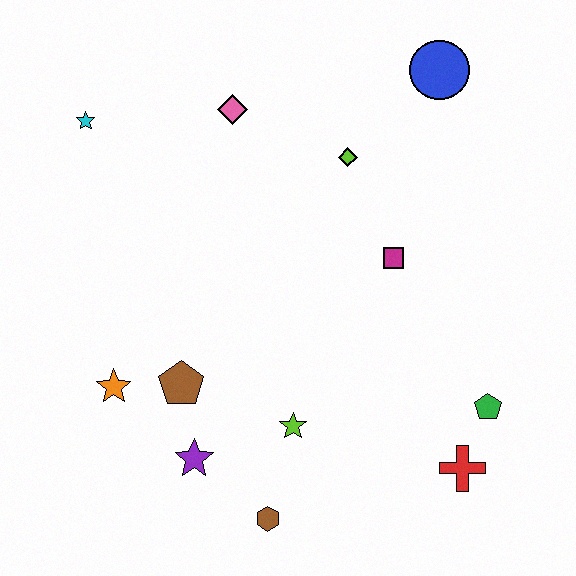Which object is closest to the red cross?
The green pentagon is closest to the red cross.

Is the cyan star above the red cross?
Yes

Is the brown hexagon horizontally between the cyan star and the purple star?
No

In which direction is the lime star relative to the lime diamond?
The lime star is below the lime diamond.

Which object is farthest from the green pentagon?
The cyan star is farthest from the green pentagon.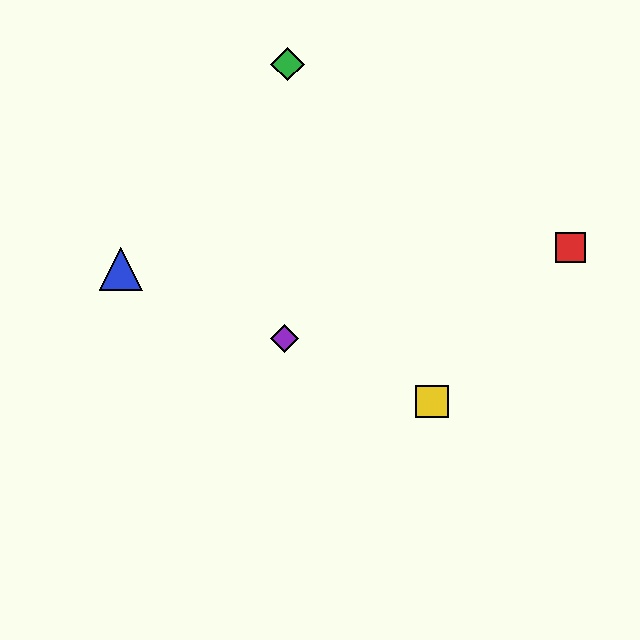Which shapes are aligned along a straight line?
The blue triangle, the yellow square, the purple diamond are aligned along a straight line.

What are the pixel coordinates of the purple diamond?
The purple diamond is at (284, 339).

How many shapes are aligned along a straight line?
3 shapes (the blue triangle, the yellow square, the purple diamond) are aligned along a straight line.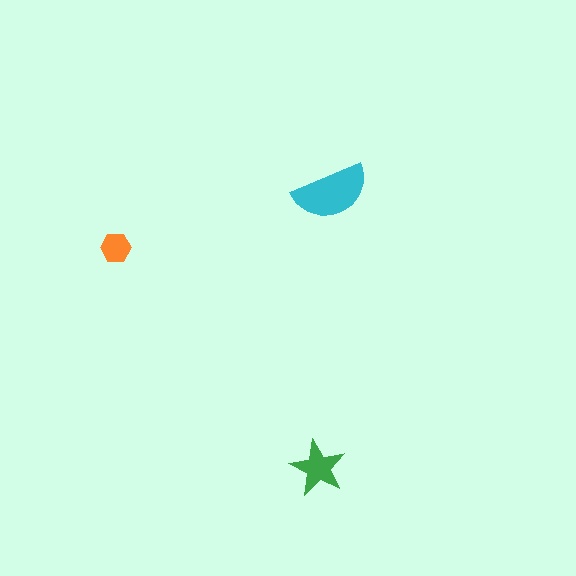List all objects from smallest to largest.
The orange hexagon, the green star, the cyan semicircle.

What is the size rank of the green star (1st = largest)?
2nd.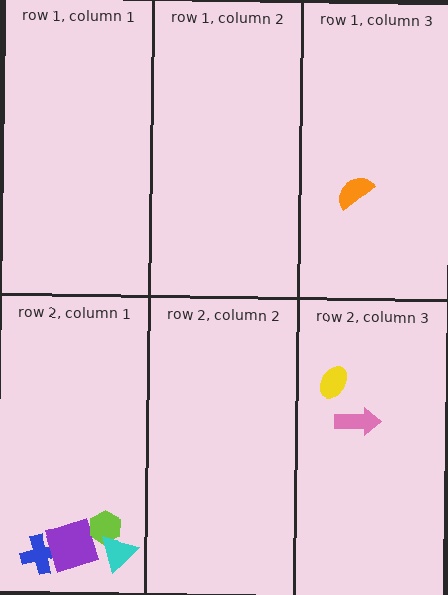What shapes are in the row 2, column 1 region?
The blue cross, the purple square, the lime hexagon, the cyan triangle.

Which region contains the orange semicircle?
The row 1, column 3 region.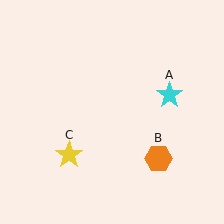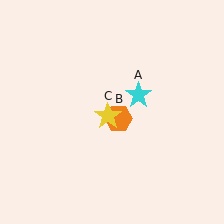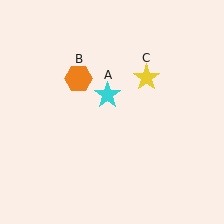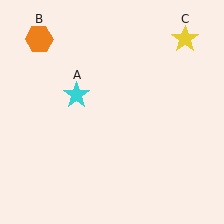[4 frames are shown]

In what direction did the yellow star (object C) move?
The yellow star (object C) moved up and to the right.